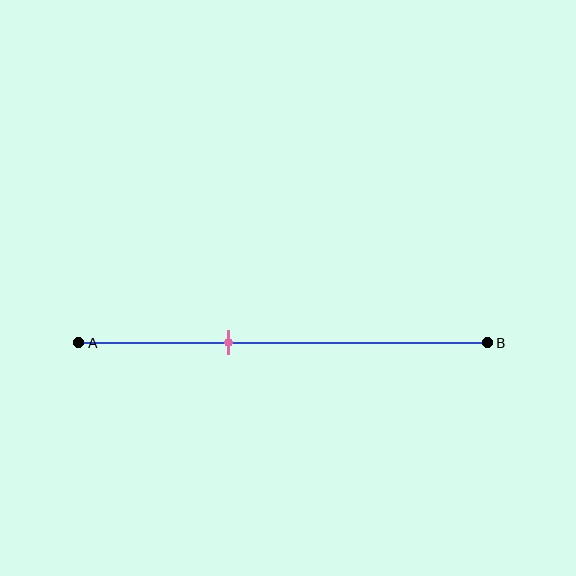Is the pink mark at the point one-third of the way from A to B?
No, the mark is at about 35% from A, not at the 33% one-third point.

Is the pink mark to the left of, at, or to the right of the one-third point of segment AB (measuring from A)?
The pink mark is to the right of the one-third point of segment AB.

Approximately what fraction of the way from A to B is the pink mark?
The pink mark is approximately 35% of the way from A to B.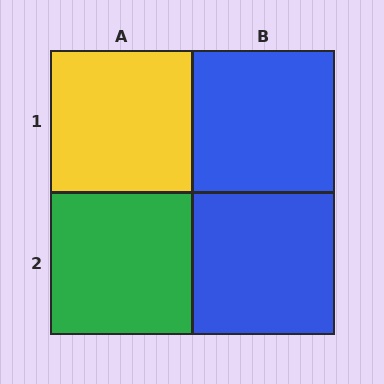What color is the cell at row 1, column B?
Blue.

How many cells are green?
1 cell is green.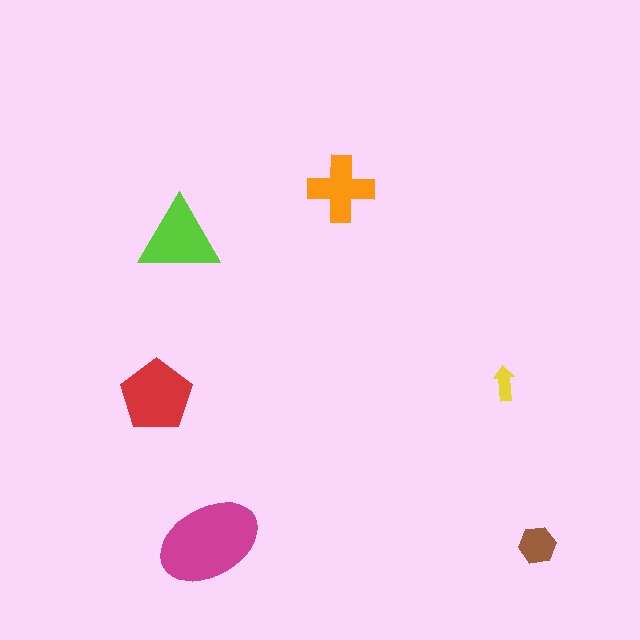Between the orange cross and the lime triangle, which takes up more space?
The lime triangle.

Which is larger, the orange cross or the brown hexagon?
The orange cross.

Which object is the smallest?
The yellow arrow.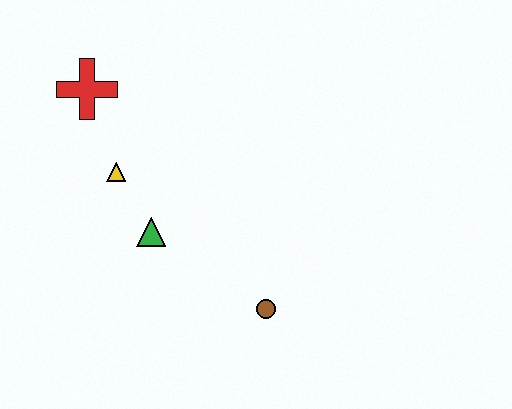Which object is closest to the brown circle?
The green triangle is closest to the brown circle.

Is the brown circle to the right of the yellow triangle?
Yes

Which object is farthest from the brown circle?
The red cross is farthest from the brown circle.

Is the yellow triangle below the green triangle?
No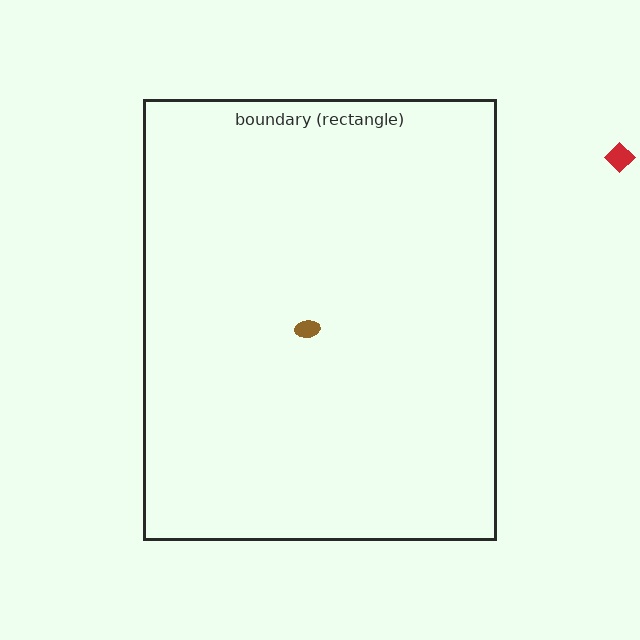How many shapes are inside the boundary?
1 inside, 1 outside.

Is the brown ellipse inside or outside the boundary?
Inside.